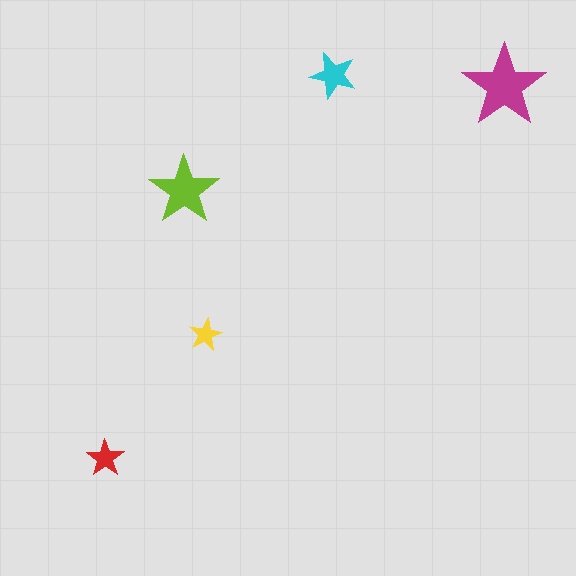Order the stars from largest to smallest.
the magenta one, the lime one, the cyan one, the red one, the yellow one.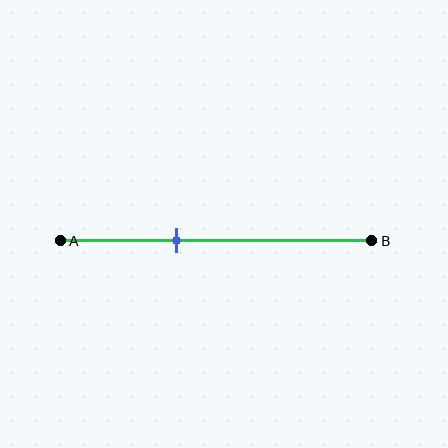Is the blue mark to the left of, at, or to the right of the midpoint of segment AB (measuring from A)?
The blue mark is to the left of the midpoint of segment AB.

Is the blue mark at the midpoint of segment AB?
No, the mark is at about 35% from A, not at the 50% midpoint.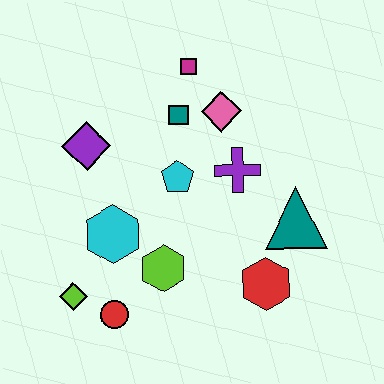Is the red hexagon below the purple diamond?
Yes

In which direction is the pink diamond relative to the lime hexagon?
The pink diamond is above the lime hexagon.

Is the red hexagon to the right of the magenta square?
Yes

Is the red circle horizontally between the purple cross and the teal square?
No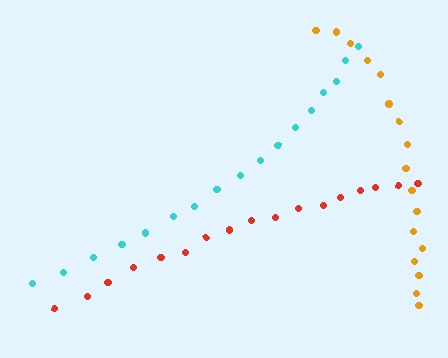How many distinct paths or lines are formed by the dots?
There are 3 distinct paths.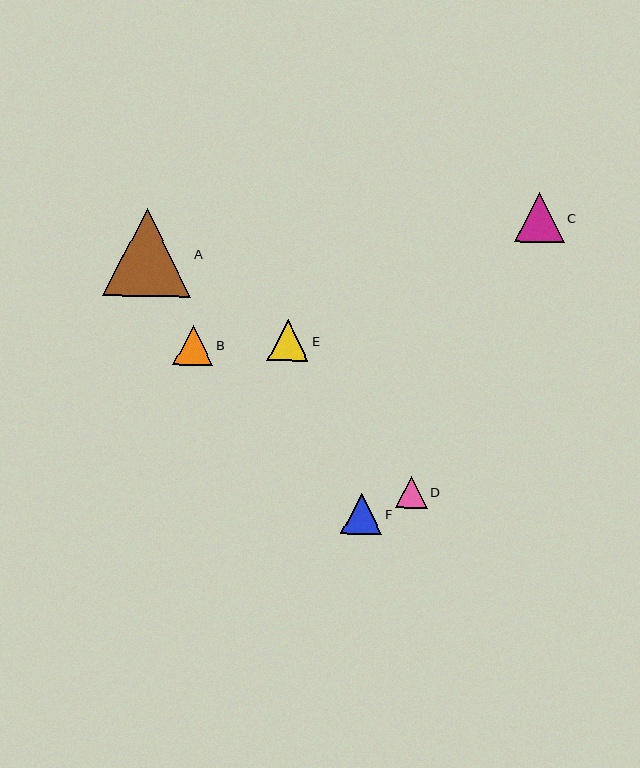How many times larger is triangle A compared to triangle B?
Triangle A is approximately 2.2 times the size of triangle B.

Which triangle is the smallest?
Triangle D is the smallest with a size of approximately 32 pixels.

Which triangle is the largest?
Triangle A is the largest with a size of approximately 89 pixels.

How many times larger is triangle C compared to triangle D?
Triangle C is approximately 1.5 times the size of triangle D.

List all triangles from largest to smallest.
From largest to smallest: A, C, E, F, B, D.